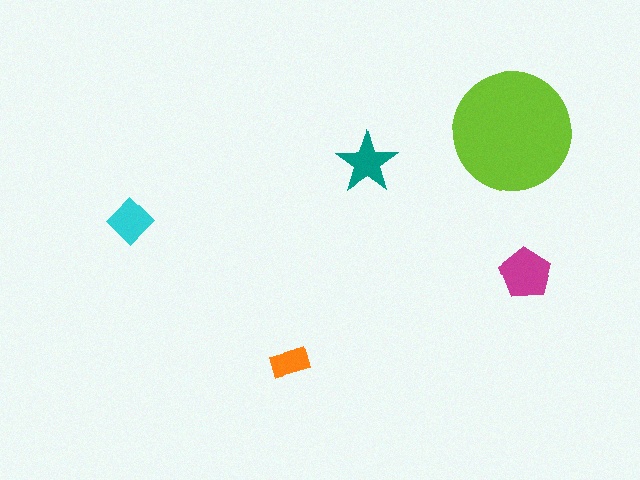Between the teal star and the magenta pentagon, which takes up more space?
The magenta pentagon.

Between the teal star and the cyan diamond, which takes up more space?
The teal star.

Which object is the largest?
The lime circle.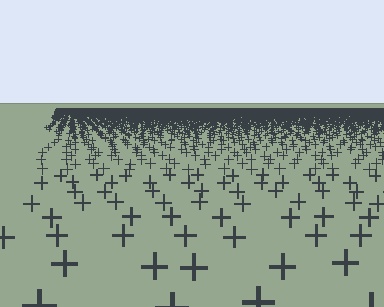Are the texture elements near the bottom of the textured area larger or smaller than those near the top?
Larger. Near the bottom, elements are closer to the viewer and appear at a bigger on-screen size.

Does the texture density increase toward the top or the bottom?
Density increases toward the top.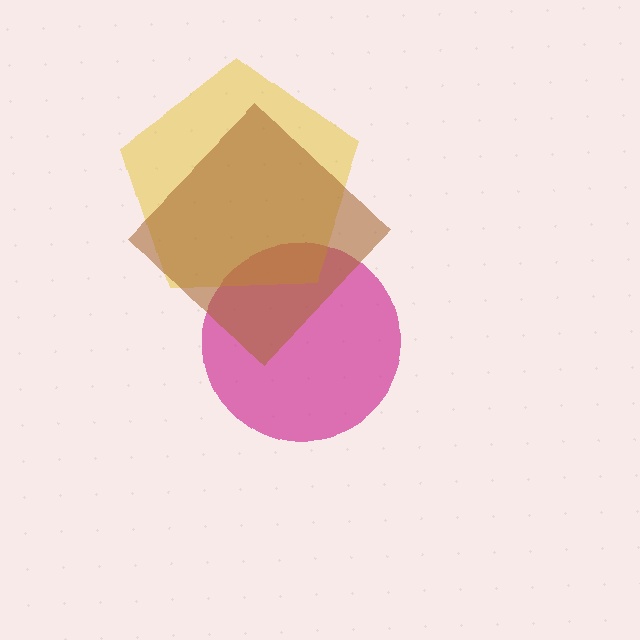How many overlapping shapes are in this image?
There are 3 overlapping shapes in the image.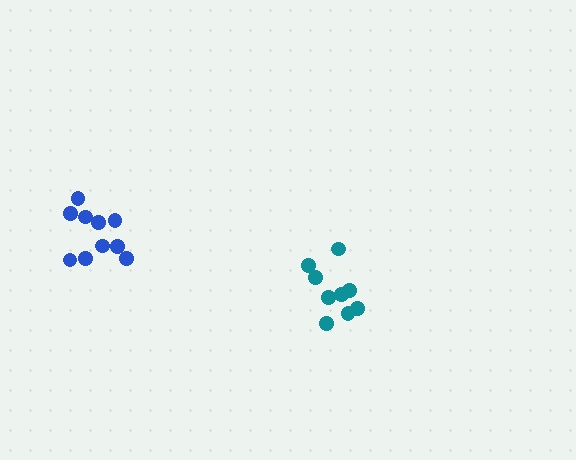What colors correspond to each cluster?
The clusters are colored: teal, blue.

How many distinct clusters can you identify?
There are 2 distinct clusters.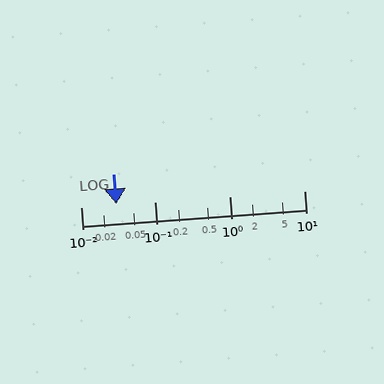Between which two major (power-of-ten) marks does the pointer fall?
The pointer is between 0.01 and 0.1.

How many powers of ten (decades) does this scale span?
The scale spans 3 decades, from 0.01 to 10.